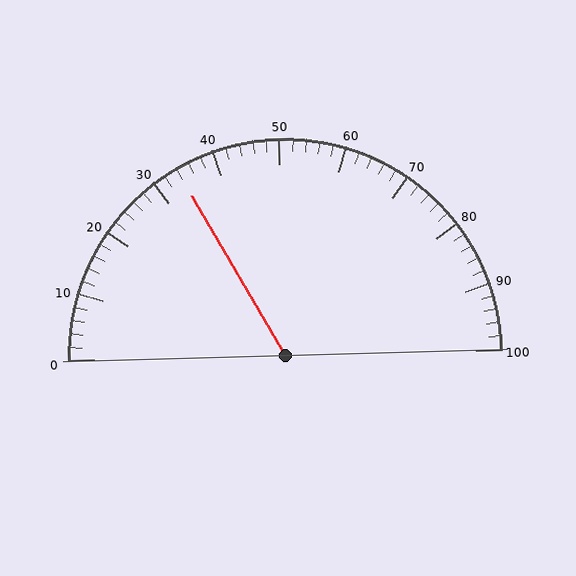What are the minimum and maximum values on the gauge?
The gauge ranges from 0 to 100.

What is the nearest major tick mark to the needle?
The nearest major tick mark is 30.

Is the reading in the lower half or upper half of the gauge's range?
The reading is in the lower half of the range (0 to 100).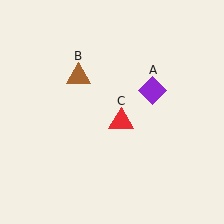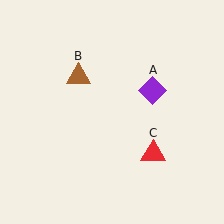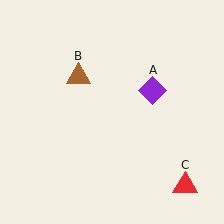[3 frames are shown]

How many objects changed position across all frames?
1 object changed position: red triangle (object C).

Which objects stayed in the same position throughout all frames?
Purple diamond (object A) and brown triangle (object B) remained stationary.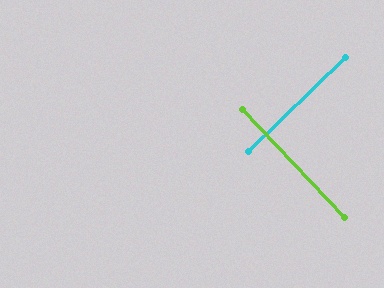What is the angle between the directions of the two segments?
Approximately 89 degrees.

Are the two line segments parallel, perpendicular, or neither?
Perpendicular — they meet at approximately 89°.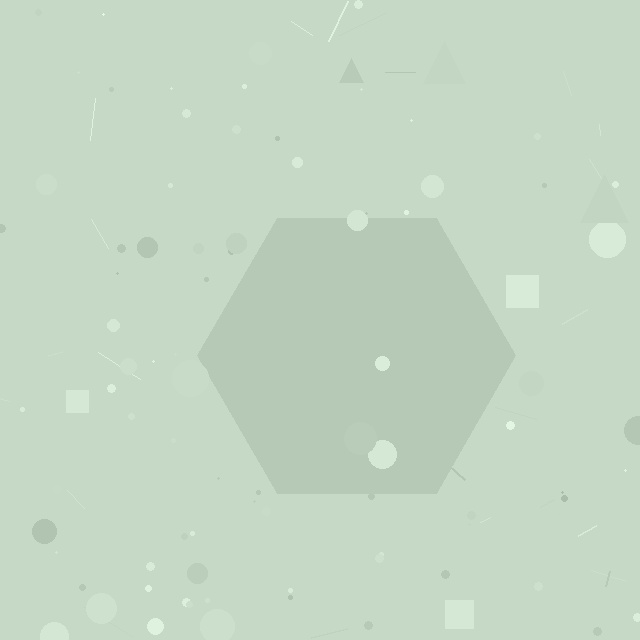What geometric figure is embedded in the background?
A hexagon is embedded in the background.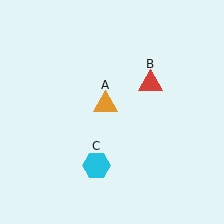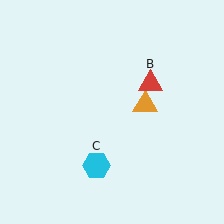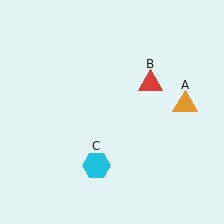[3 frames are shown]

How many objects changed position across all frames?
1 object changed position: orange triangle (object A).